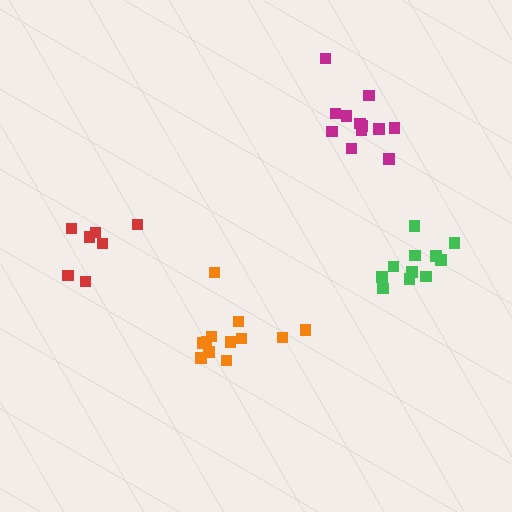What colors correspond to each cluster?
The clusters are colored: green, magenta, red, orange.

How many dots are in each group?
Group 1: 11 dots, Group 2: 12 dots, Group 3: 7 dots, Group 4: 13 dots (43 total).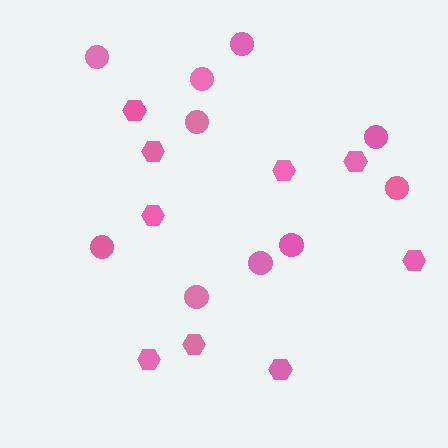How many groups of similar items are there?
There are 2 groups: one group of circles (10) and one group of hexagons (9).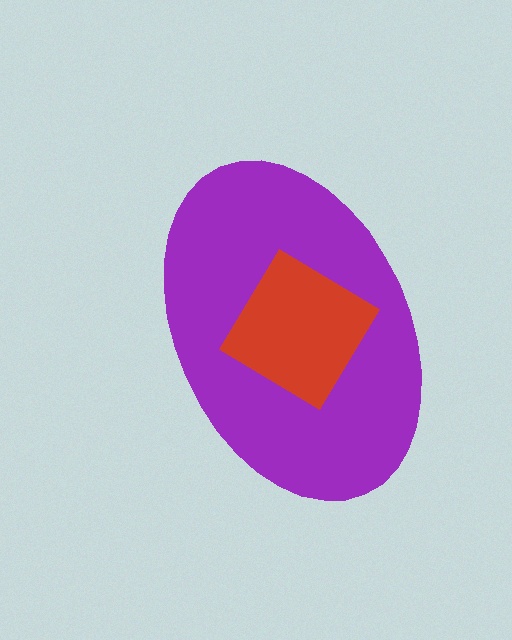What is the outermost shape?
The purple ellipse.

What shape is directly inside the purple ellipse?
The red diamond.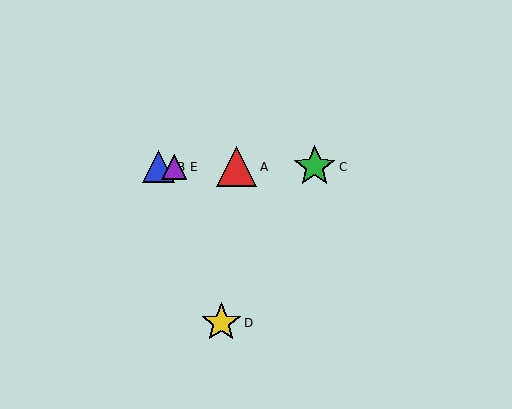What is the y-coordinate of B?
Object B is at y≈167.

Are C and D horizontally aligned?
No, C is at y≈167 and D is at y≈323.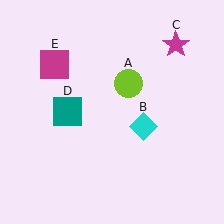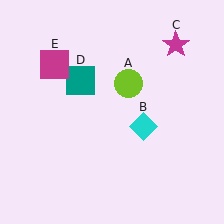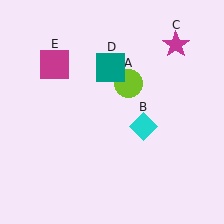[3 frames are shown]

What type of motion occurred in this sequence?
The teal square (object D) rotated clockwise around the center of the scene.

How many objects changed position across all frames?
1 object changed position: teal square (object D).